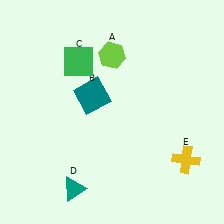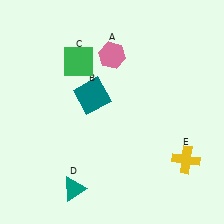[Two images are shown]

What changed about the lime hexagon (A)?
In Image 1, A is lime. In Image 2, it changed to pink.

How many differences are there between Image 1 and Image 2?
There is 1 difference between the two images.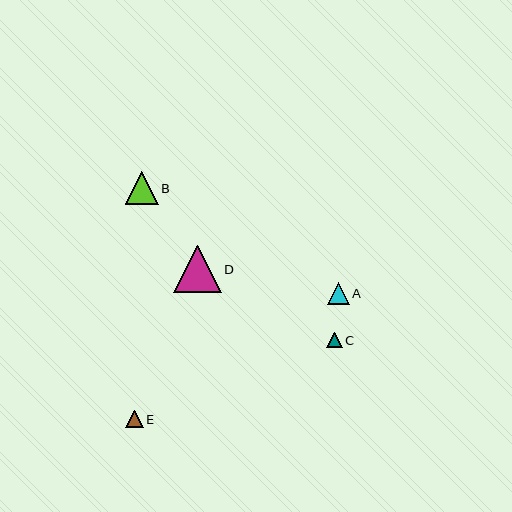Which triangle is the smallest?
Triangle C is the smallest with a size of approximately 15 pixels.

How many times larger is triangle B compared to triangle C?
Triangle B is approximately 2.1 times the size of triangle C.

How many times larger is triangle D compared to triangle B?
Triangle D is approximately 1.5 times the size of triangle B.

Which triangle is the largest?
Triangle D is the largest with a size of approximately 47 pixels.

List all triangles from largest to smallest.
From largest to smallest: D, B, A, E, C.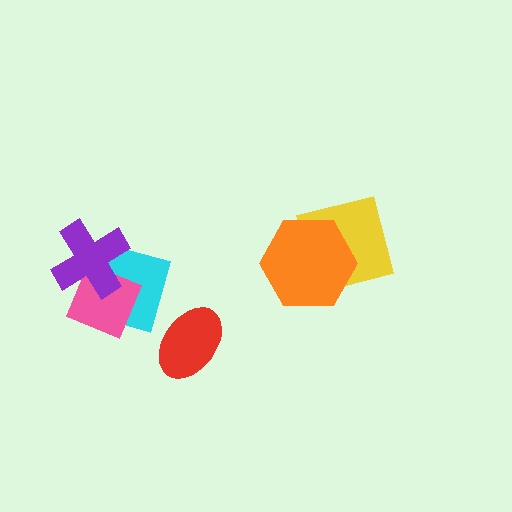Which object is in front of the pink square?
The purple cross is in front of the pink square.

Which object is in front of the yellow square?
The orange hexagon is in front of the yellow square.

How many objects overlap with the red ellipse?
0 objects overlap with the red ellipse.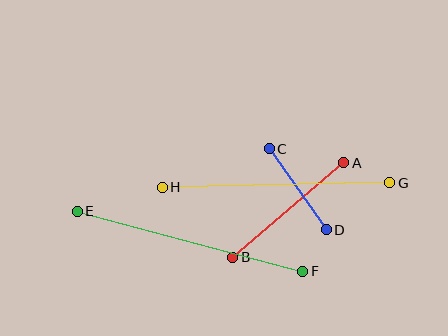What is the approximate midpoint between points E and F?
The midpoint is at approximately (190, 241) pixels.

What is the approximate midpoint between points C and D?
The midpoint is at approximately (298, 189) pixels.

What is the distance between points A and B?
The distance is approximately 146 pixels.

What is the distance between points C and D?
The distance is approximately 99 pixels.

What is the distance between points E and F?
The distance is approximately 233 pixels.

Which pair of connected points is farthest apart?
Points E and F are farthest apart.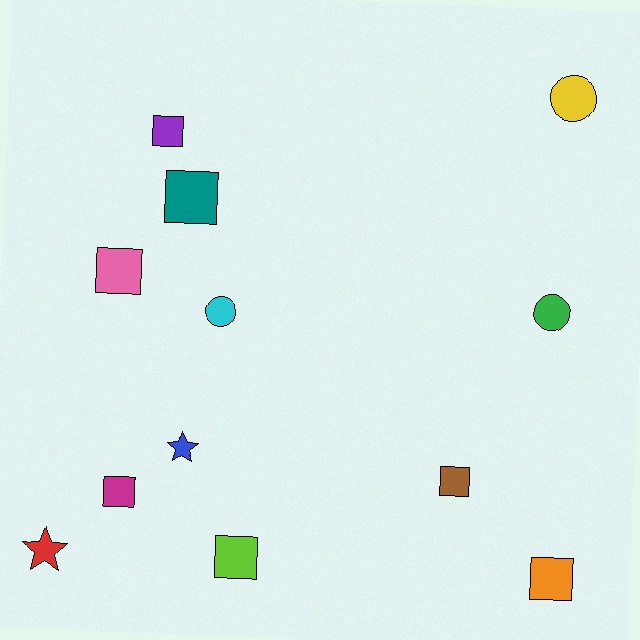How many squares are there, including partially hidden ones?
There are 7 squares.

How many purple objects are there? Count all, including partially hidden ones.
There is 1 purple object.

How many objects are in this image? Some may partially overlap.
There are 12 objects.